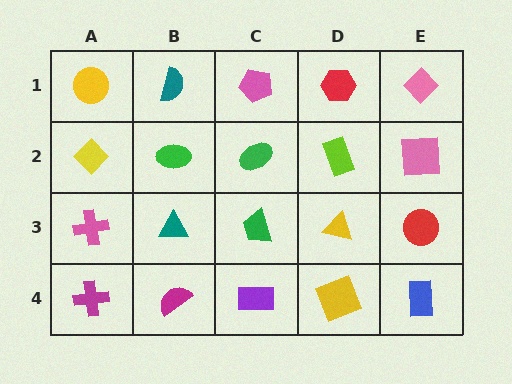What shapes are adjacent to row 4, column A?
A pink cross (row 3, column A), a magenta semicircle (row 4, column B).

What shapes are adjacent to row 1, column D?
A lime rectangle (row 2, column D), a pink pentagon (row 1, column C), a pink diamond (row 1, column E).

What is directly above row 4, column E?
A red circle.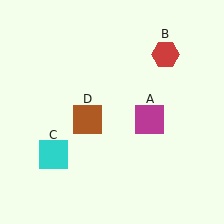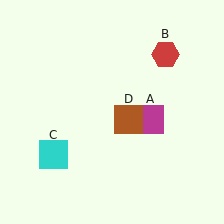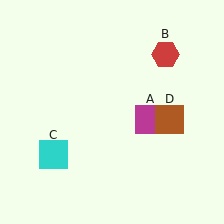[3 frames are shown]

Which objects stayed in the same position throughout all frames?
Magenta square (object A) and red hexagon (object B) and cyan square (object C) remained stationary.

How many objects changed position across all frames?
1 object changed position: brown square (object D).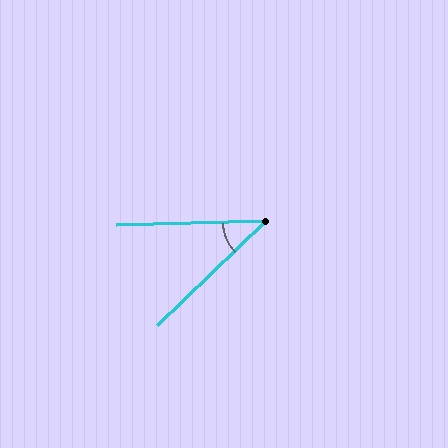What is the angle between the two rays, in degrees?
Approximately 43 degrees.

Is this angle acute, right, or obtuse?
It is acute.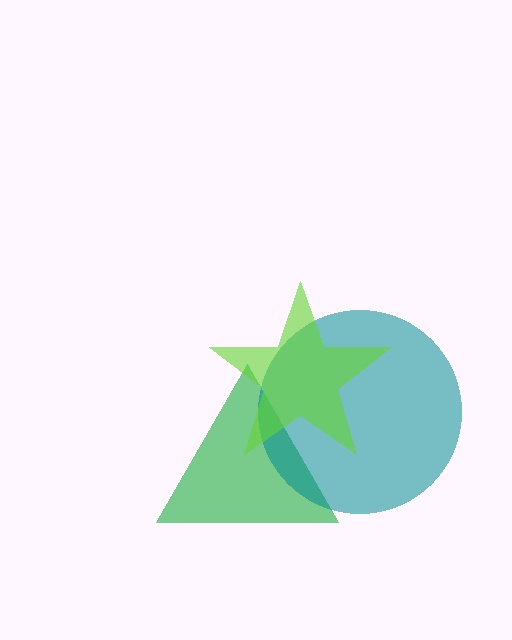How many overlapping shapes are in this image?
There are 3 overlapping shapes in the image.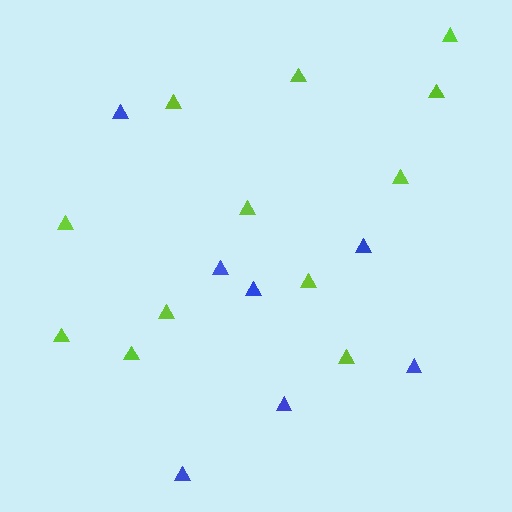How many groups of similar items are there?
There are 2 groups: one group of lime triangles (12) and one group of blue triangles (7).